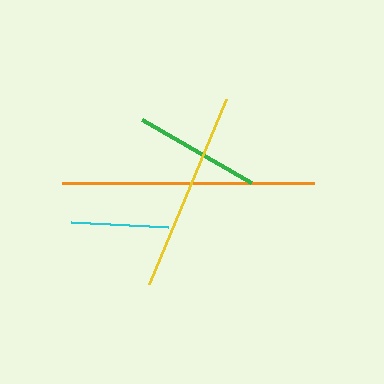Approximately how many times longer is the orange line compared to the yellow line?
The orange line is approximately 1.3 times the length of the yellow line.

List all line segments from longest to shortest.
From longest to shortest: orange, yellow, green, cyan.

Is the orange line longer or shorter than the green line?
The orange line is longer than the green line.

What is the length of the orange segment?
The orange segment is approximately 252 pixels long.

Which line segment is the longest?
The orange line is the longest at approximately 252 pixels.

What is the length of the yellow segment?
The yellow segment is approximately 201 pixels long.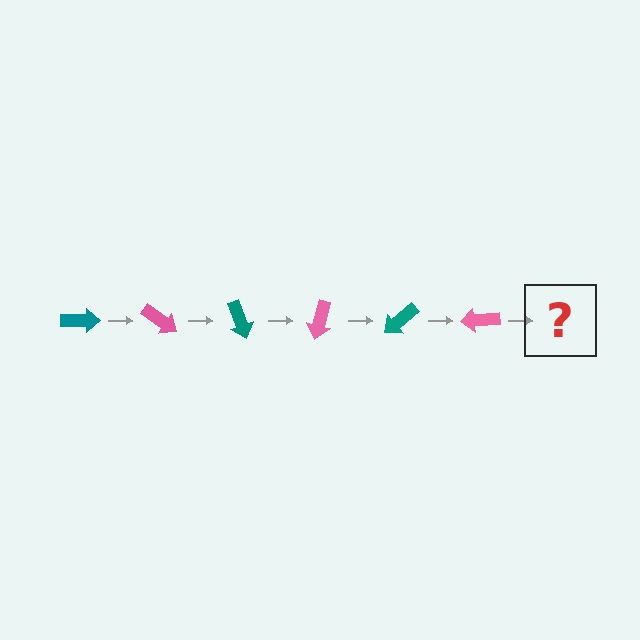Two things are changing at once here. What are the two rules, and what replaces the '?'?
The two rules are that it rotates 35 degrees each step and the color cycles through teal and pink. The '?' should be a teal arrow, rotated 210 degrees from the start.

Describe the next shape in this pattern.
It should be a teal arrow, rotated 210 degrees from the start.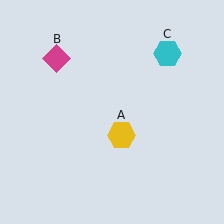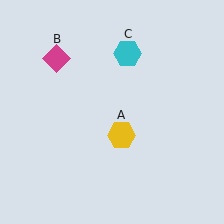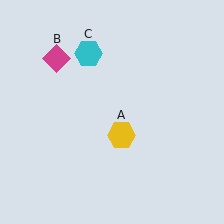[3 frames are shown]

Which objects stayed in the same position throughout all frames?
Yellow hexagon (object A) and magenta diamond (object B) remained stationary.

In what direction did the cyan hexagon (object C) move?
The cyan hexagon (object C) moved left.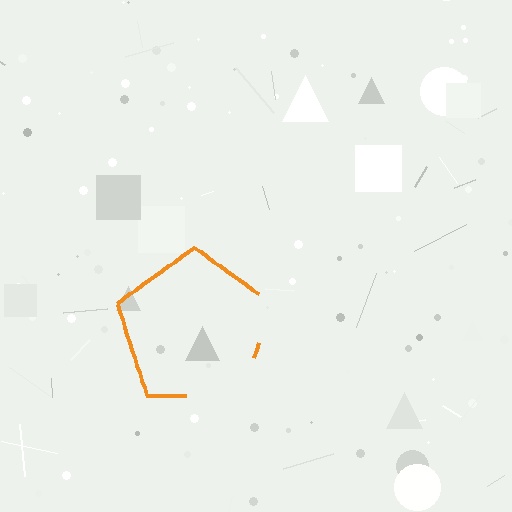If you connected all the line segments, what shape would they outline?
They would outline a pentagon.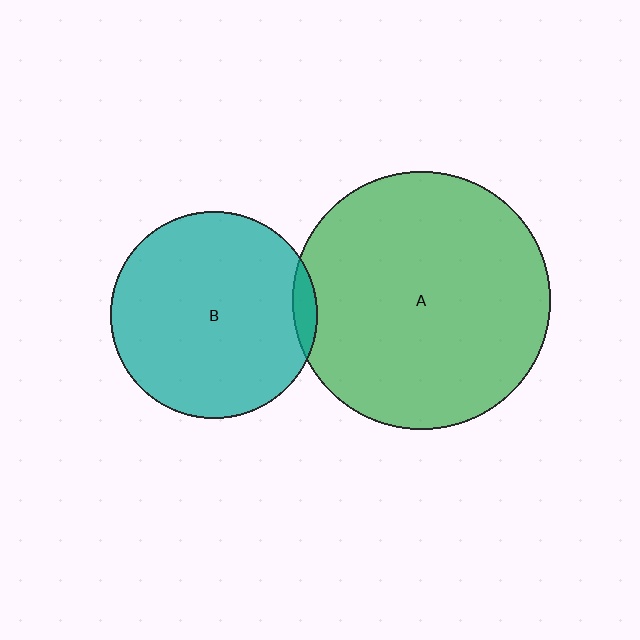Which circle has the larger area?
Circle A (green).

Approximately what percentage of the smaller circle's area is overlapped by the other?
Approximately 5%.